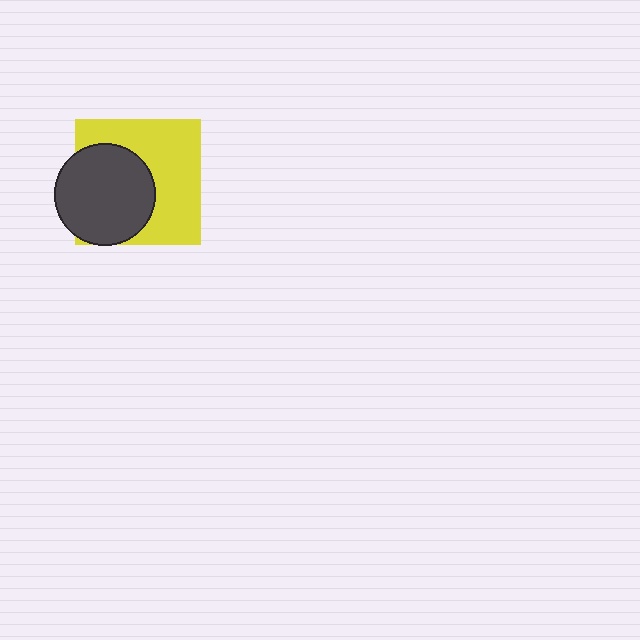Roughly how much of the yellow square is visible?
About half of it is visible (roughly 56%).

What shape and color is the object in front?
The object in front is a dark gray circle.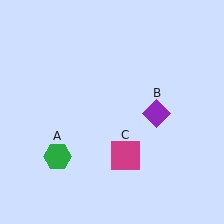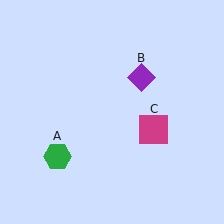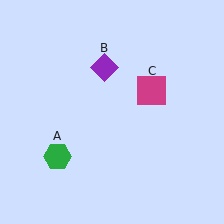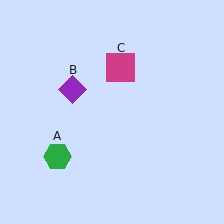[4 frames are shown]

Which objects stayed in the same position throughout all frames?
Green hexagon (object A) remained stationary.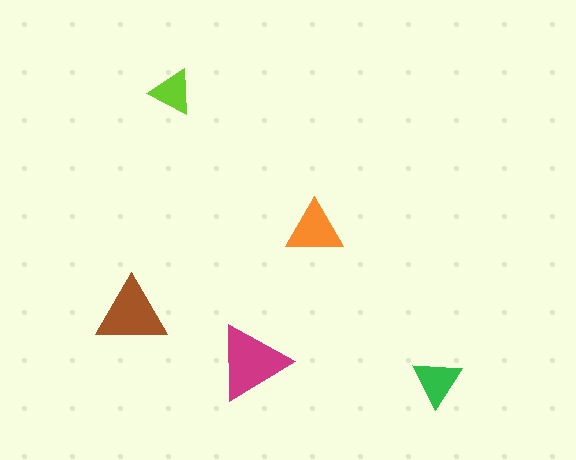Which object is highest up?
The lime triangle is topmost.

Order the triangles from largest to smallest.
the magenta one, the brown one, the orange one, the green one, the lime one.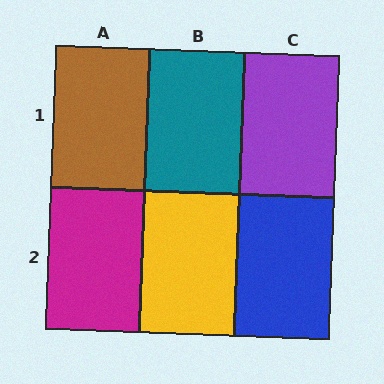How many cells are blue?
1 cell is blue.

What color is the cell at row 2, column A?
Magenta.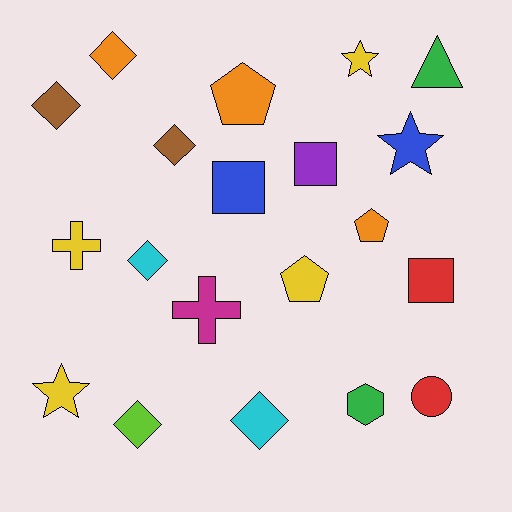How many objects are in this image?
There are 20 objects.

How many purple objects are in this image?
There is 1 purple object.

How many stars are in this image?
There are 3 stars.